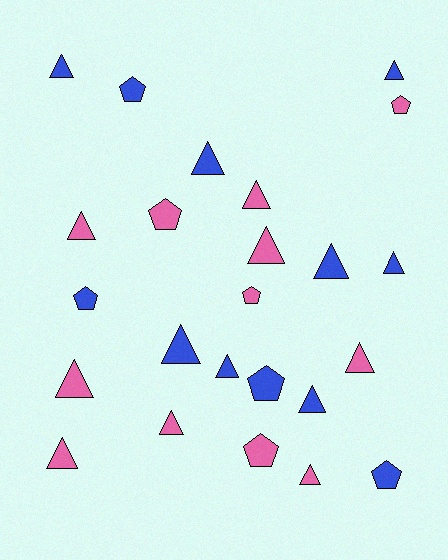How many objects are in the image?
There are 24 objects.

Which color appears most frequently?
Pink, with 12 objects.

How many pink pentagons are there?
There are 4 pink pentagons.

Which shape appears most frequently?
Triangle, with 16 objects.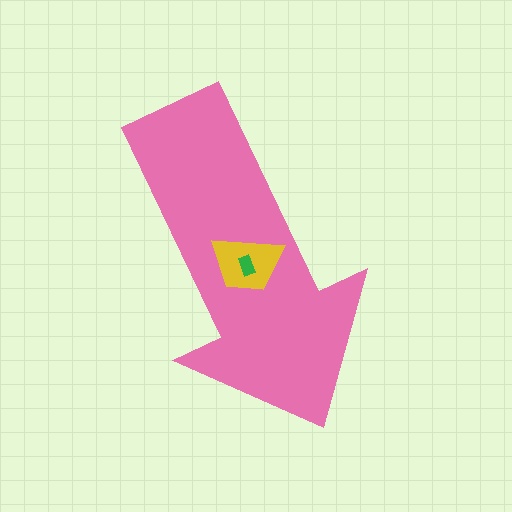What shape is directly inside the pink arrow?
The yellow trapezoid.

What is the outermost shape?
The pink arrow.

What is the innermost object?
The green rectangle.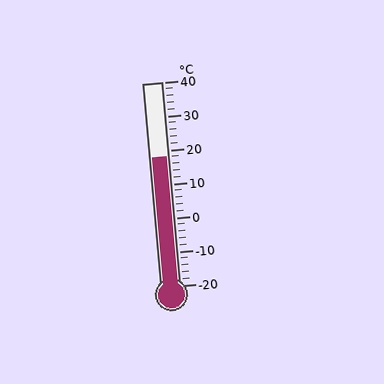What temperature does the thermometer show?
The thermometer shows approximately 18°C.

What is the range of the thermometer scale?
The thermometer scale ranges from -20°C to 40°C.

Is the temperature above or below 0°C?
The temperature is above 0°C.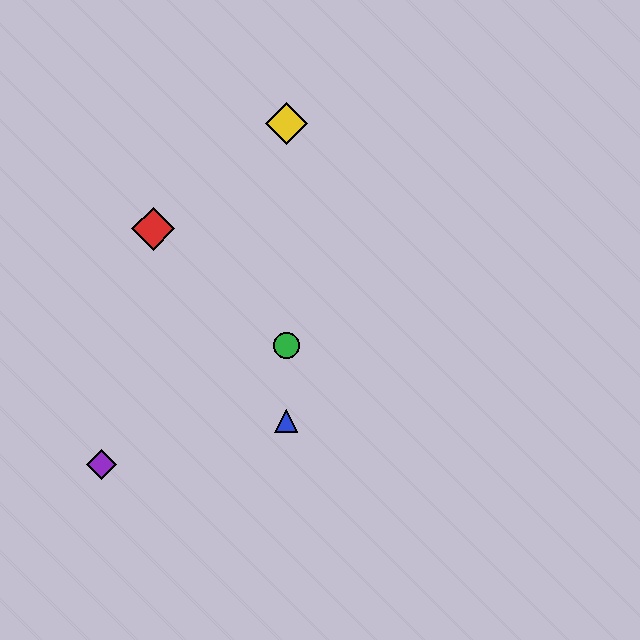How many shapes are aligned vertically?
3 shapes (the blue triangle, the green circle, the yellow diamond) are aligned vertically.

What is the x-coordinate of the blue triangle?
The blue triangle is at x≈286.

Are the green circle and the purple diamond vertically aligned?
No, the green circle is at x≈286 and the purple diamond is at x≈102.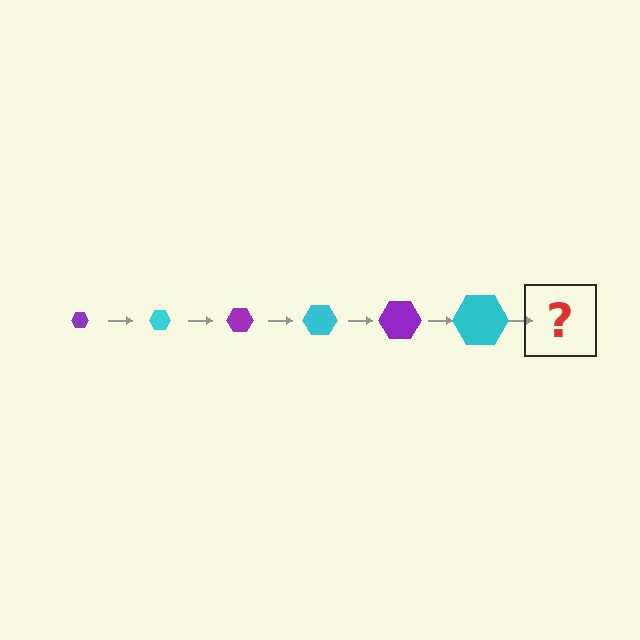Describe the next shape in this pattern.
It should be a purple hexagon, larger than the previous one.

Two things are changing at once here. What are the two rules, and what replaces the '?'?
The two rules are that the hexagon grows larger each step and the color cycles through purple and cyan. The '?' should be a purple hexagon, larger than the previous one.